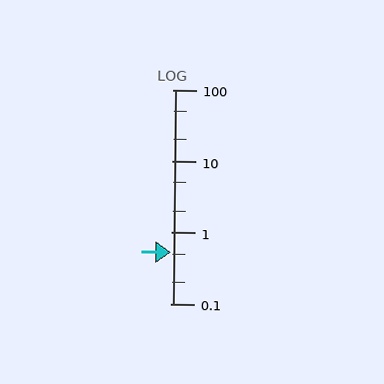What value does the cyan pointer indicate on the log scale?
The pointer indicates approximately 0.52.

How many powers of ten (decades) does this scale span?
The scale spans 3 decades, from 0.1 to 100.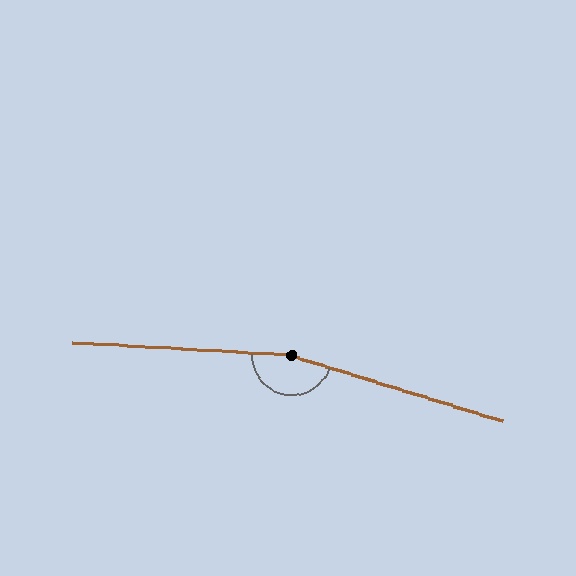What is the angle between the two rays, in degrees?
Approximately 166 degrees.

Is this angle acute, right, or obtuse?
It is obtuse.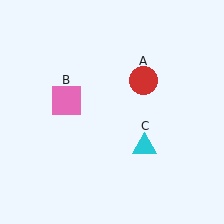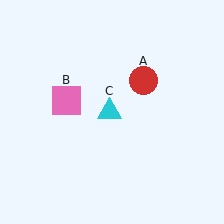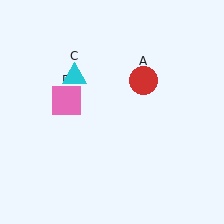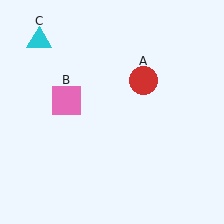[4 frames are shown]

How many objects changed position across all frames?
1 object changed position: cyan triangle (object C).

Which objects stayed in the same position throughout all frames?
Red circle (object A) and pink square (object B) remained stationary.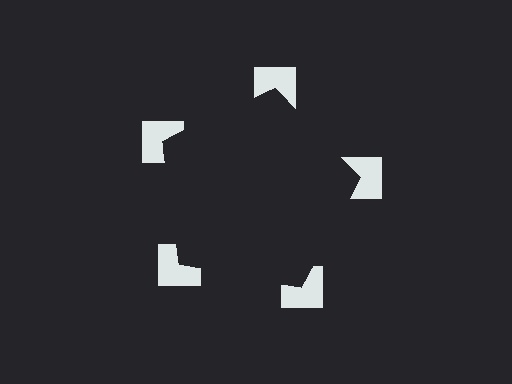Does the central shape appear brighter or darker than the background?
It typically appears slightly darker than the background, even though no actual brightness change is drawn.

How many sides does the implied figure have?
5 sides.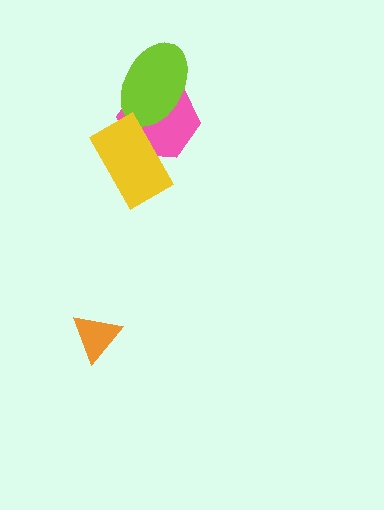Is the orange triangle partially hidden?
No, no other shape covers it.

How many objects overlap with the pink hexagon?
2 objects overlap with the pink hexagon.